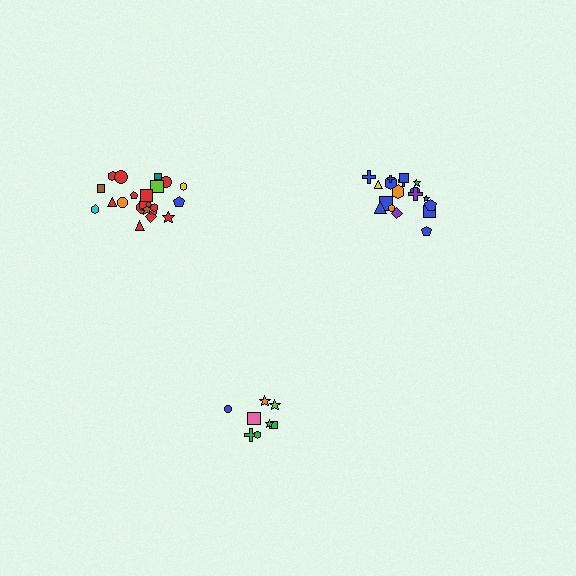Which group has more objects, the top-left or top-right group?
The top-left group.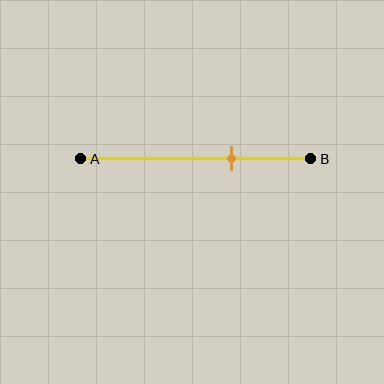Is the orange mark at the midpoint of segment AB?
No, the mark is at about 65% from A, not at the 50% midpoint.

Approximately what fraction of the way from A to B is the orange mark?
The orange mark is approximately 65% of the way from A to B.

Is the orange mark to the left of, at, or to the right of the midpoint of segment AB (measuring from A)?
The orange mark is to the right of the midpoint of segment AB.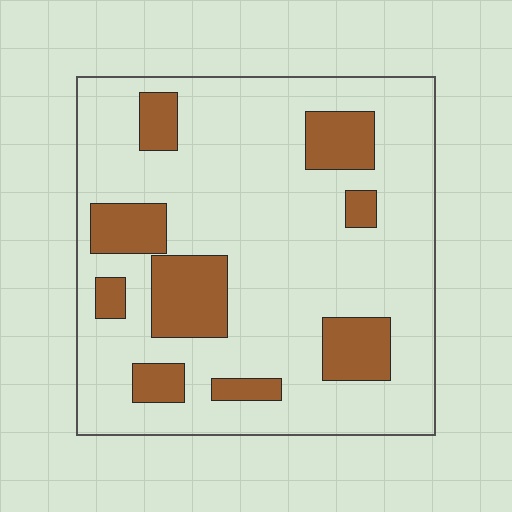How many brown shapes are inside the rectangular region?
9.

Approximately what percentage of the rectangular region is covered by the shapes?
Approximately 20%.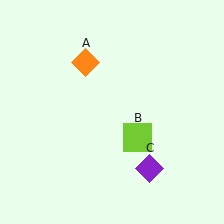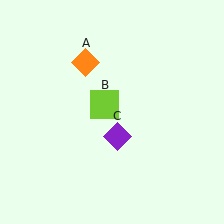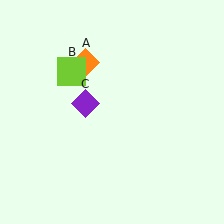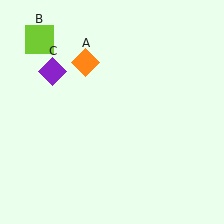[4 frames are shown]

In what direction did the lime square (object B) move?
The lime square (object B) moved up and to the left.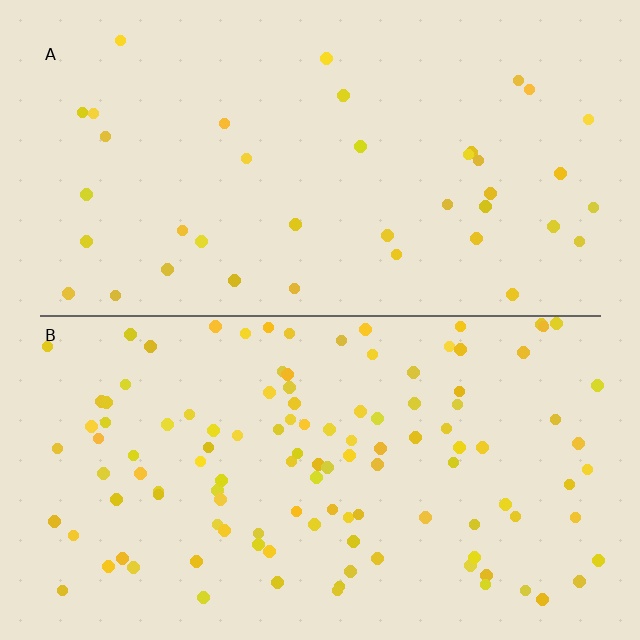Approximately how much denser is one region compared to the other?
Approximately 3.0× — region B over region A.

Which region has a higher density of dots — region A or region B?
B (the bottom).